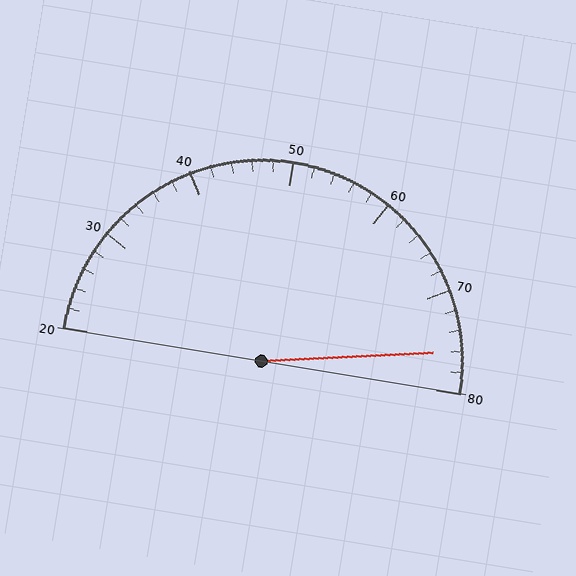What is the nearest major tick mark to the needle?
The nearest major tick mark is 80.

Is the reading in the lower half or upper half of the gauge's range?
The reading is in the upper half of the range (20 to 80).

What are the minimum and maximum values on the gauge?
The gauge ranges from 20 to 80.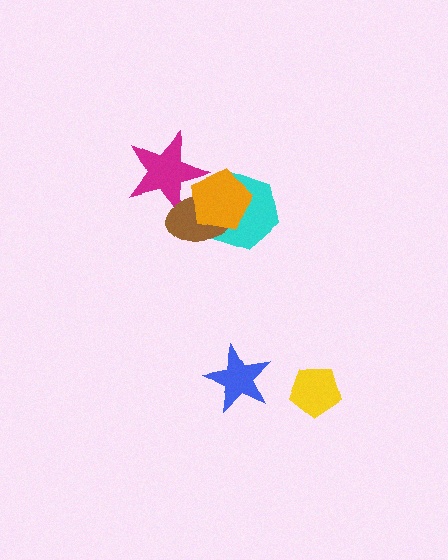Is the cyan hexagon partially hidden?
Yes, it is partially covered by another shape.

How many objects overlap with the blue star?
0 objects overlap with the blue star.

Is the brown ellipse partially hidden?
Yes, it is partially covered by another shape.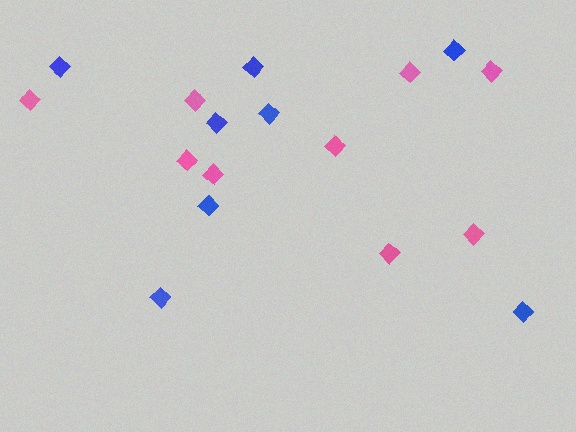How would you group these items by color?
There are 2 groups: one group of pink diamonds (9) and one group of blue diamonds (8).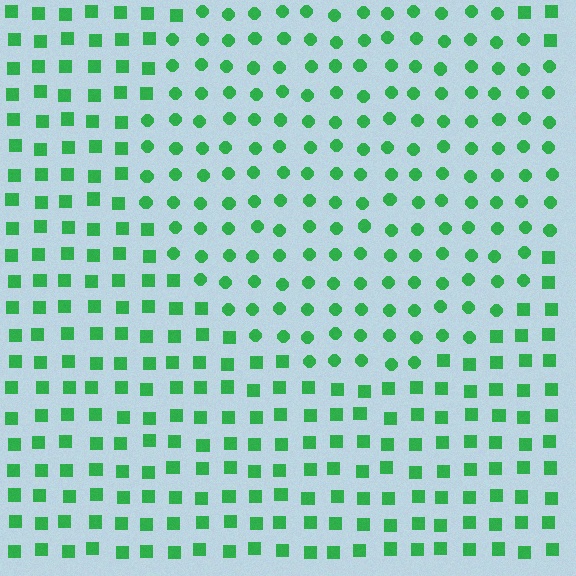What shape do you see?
I see a circle.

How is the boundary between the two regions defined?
The boundary is defined by a change in element shape: circles inside vs. squares outside. All elements share the same color and spacing.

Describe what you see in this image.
The image is filled with small green elements arranged in a uniform grid. A circle-shaped region contains circles, while the surrounding area contains squares. The boundary is defined purely by the change in element shape.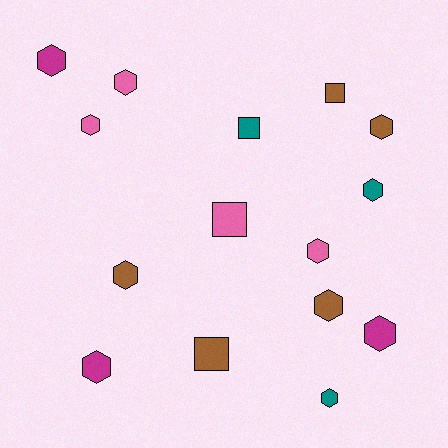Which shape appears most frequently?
Hexagon, with 11 objects.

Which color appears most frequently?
Brown, with 5 objects.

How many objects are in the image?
There are 15 objects.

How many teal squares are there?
There is 1 teal square.